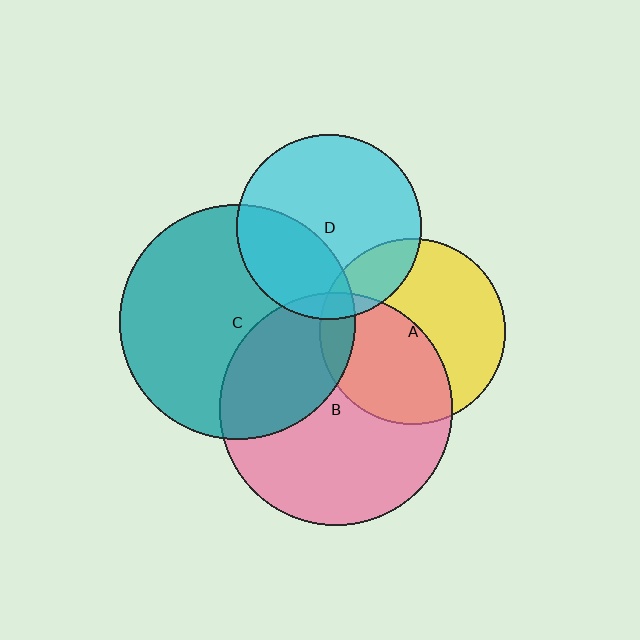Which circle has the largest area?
Circle C (teal).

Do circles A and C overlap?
Yes.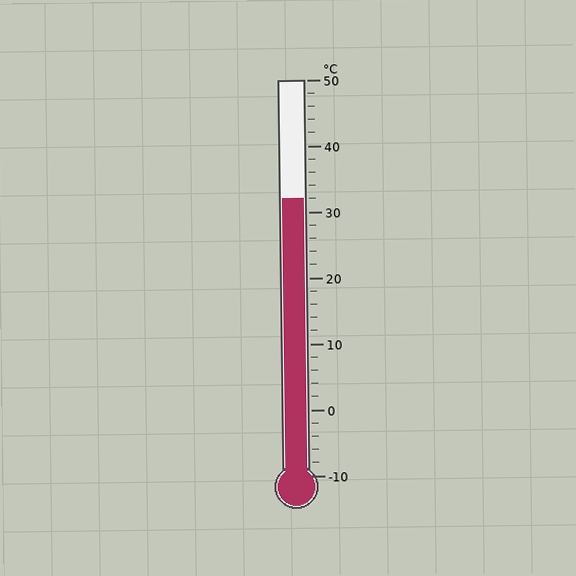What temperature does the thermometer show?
The thermometer shows approximately 32°C.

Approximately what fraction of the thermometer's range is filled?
The thermometer is filled to approximately 70% of its range.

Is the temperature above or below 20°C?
The temperature is above 20°C.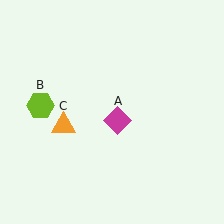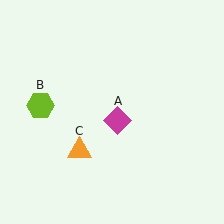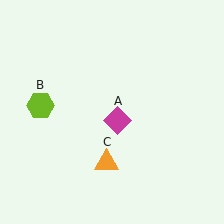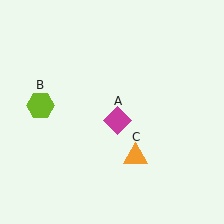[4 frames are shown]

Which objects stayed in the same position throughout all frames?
Magenta diamond (object A) and lime hexagon (object B) remained stationary.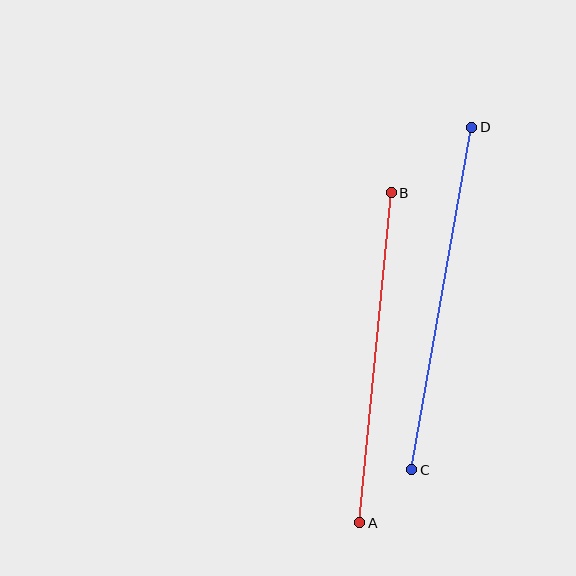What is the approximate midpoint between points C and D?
The midpoint is at approximately (442, 299) pixels.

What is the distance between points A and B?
The distance is approximately 332 pixels.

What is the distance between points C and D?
The distance is approximately 348 pixels.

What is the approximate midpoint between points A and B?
The midpoint is at approximately (376, 358) pixels.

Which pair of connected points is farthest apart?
Points C and D are farthest apart.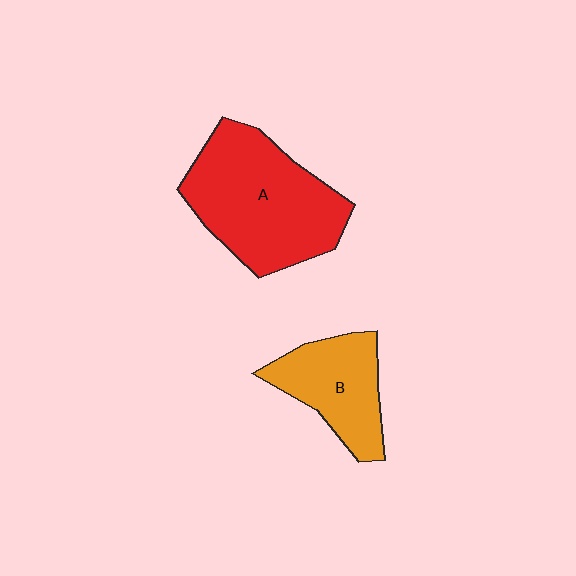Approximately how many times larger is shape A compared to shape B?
Approximately 1.7 times.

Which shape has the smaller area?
Shape B (orange).